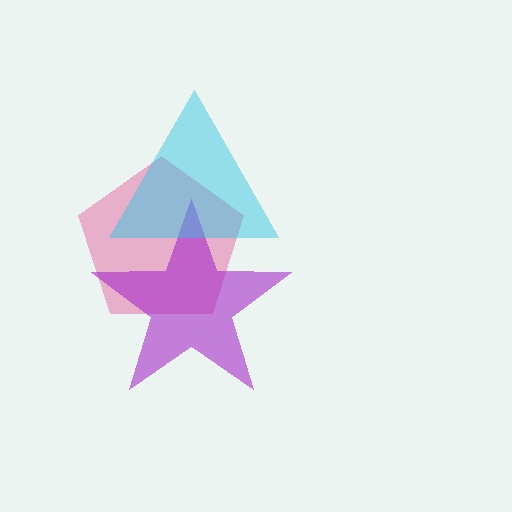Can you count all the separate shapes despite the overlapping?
Yes, there are 3 separate shapes.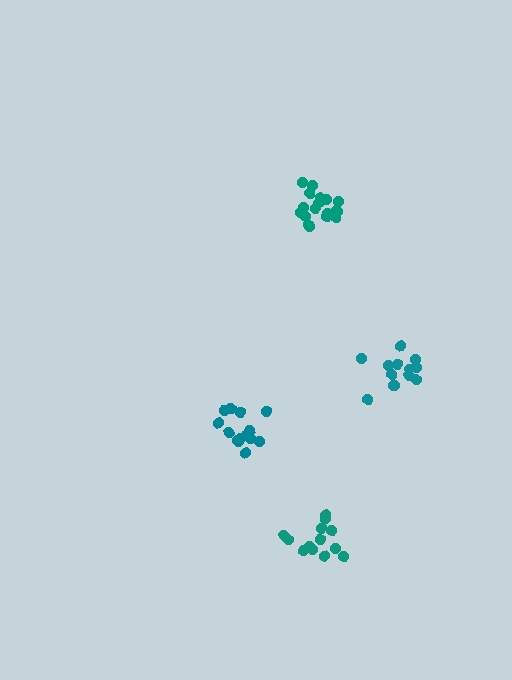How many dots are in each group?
Group 1: 15 dots, Group 2: 13 dots, Group 3: 14 dots, Group 4: 19 dots (61 total).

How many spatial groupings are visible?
There are 4 spatial groupings.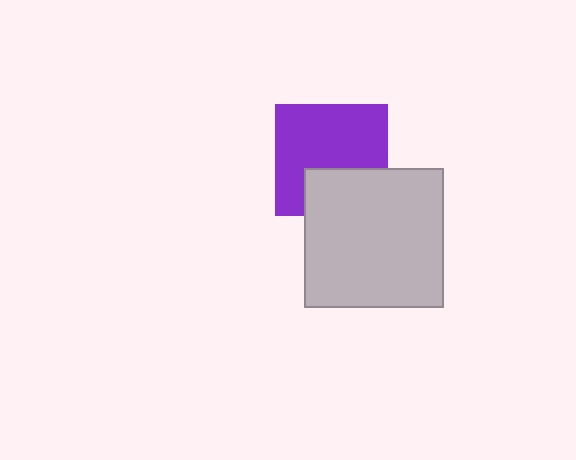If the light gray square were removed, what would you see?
You would see the complete purple square.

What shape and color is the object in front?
The object in front is a light gray square.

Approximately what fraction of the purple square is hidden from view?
Roughly 32% of the purple square is hidden behind the light gray square.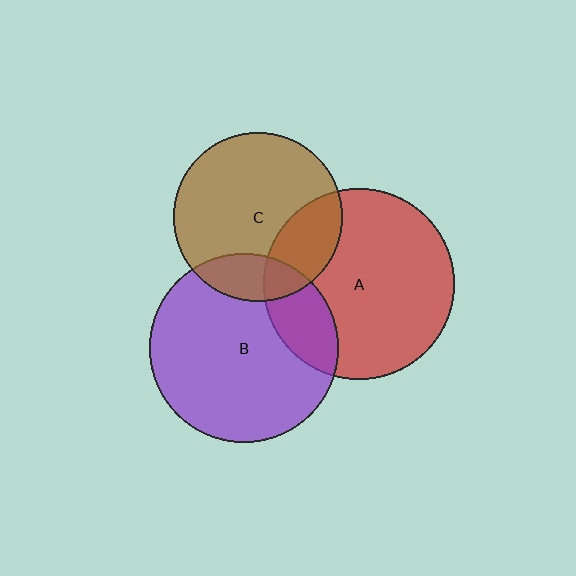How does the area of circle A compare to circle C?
Approximately 1.3 times.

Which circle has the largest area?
Circle A (red).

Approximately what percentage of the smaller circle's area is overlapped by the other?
Approximately 20%.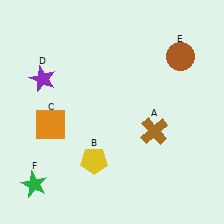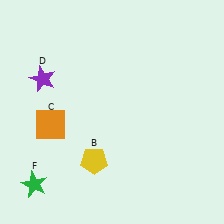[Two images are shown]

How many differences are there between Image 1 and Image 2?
There are 2 differences between the two images.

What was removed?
The brown circle (E), the brown cross (A) were removed in Image 2.